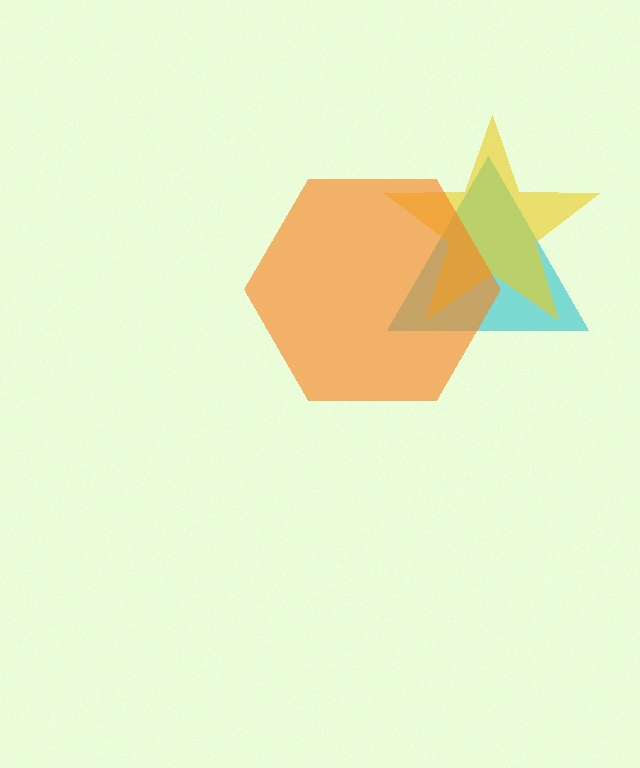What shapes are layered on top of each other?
The layered shapes are: a cyan triangle, a yellow star, an orange hexagon.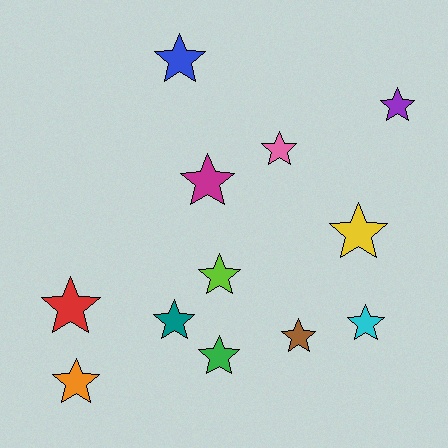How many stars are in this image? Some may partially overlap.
There are 12 stars.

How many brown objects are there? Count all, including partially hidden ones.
There is 1 brown object.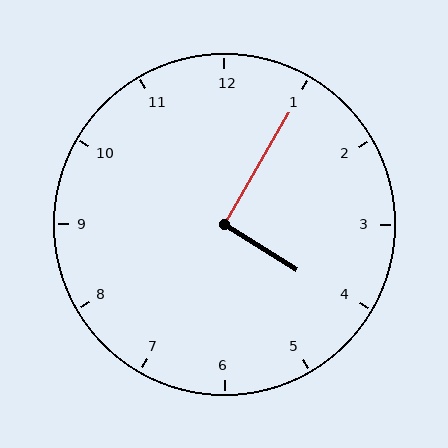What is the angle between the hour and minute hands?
Approximately 92 degrees.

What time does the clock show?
4:05.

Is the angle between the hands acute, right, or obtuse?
It is right.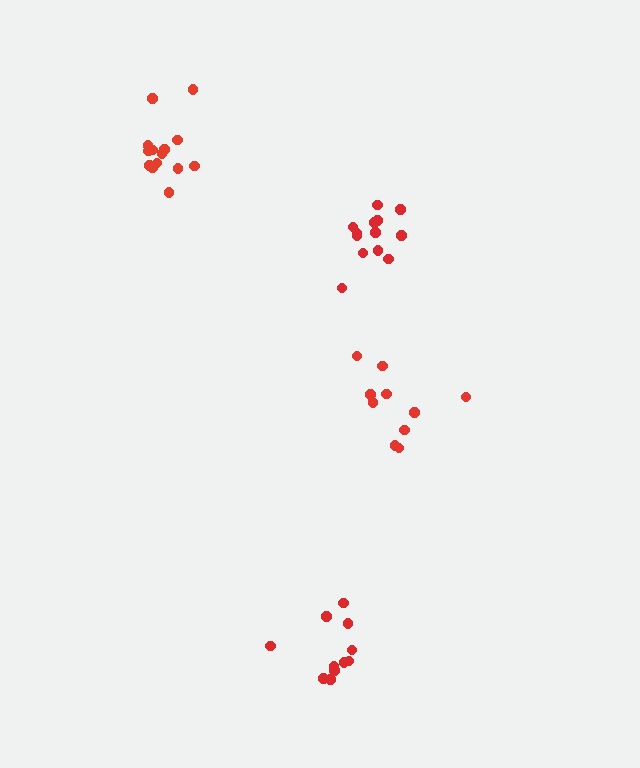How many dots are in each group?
Group 1: 14 dots, Group 2: 13 dots, Group 3: 11 dots, Group 4: 10 dots (48 total).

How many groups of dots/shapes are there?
There are 4 groups.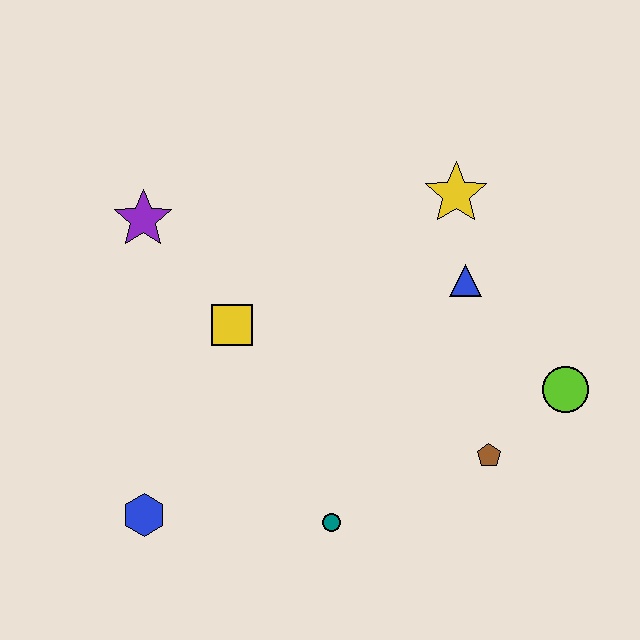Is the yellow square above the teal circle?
Yes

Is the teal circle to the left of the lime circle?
Yes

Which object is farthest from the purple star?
The lime circle is farthest from the purple star.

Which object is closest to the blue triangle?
The yellow star is closest to the blue triangle.